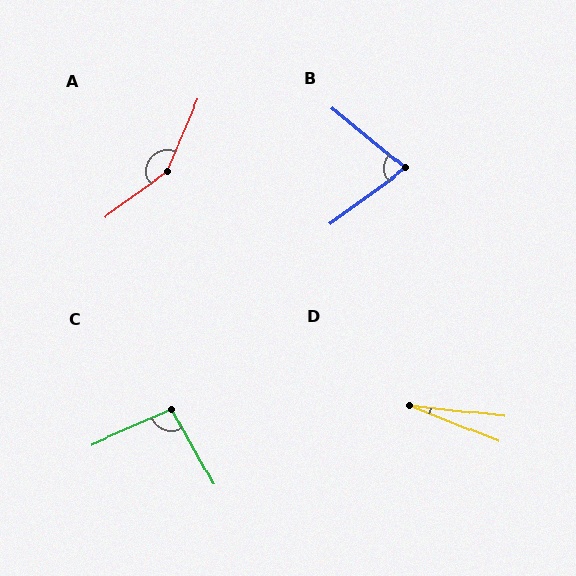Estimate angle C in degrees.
Approximately 95 degrees.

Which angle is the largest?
A, at approximately 149 degrees.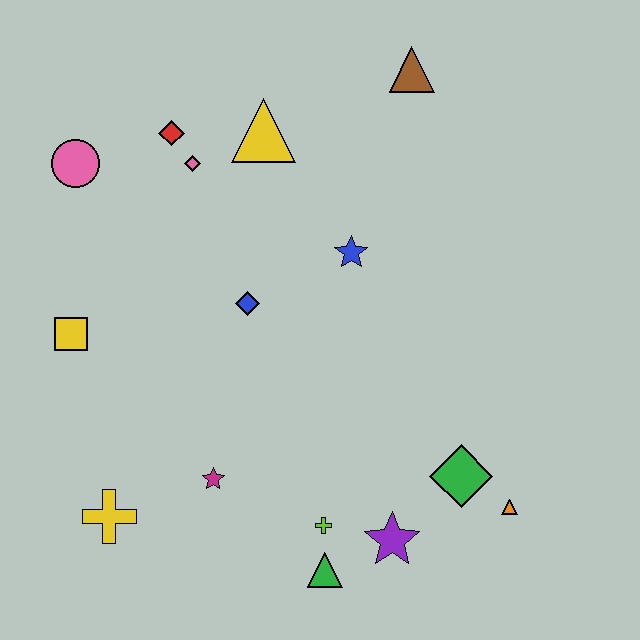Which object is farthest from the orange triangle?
The pink circle is farthest from the orange triangle.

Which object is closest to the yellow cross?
The magenta star is closest to the yellow cross.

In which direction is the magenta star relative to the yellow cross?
The magenta star is to the right of the yellow cross.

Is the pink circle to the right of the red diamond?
No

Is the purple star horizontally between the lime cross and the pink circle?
No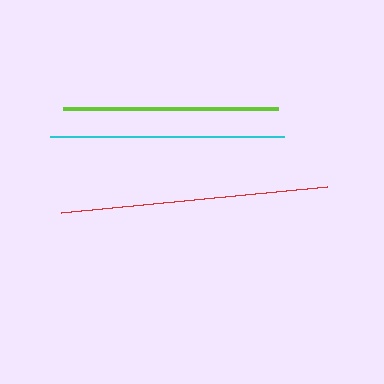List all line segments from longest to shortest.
From longest to shortest: red, cyan, lime.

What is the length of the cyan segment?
The cyan segment is approximately 233 pixels long.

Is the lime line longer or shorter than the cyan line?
The cyan line is longer than the lime line.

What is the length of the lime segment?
The lime segment is approximately 215 pixels long.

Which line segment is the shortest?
The lime line is the shortest at approximately 215 pixels.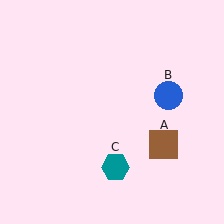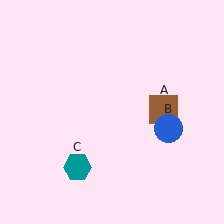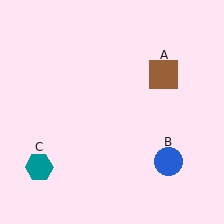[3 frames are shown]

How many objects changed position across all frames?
3 objects changed position: brown square (object A), blue circle (object B), teal hexagon (object C).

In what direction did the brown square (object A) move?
The brown square (object A) moved up.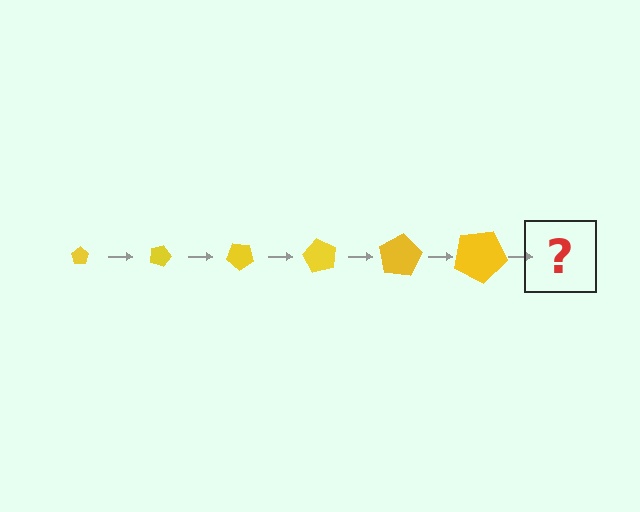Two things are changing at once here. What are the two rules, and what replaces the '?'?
The two rules are that the pentagon grows larger each step and it rotates 20 degrees each step. The '?' should be a pentagon, larger than the previous one and rotated 120 degrees from the start.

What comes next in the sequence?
The next element should be a pentagon, larger than the previous one and rotated 120 degrees from the start.